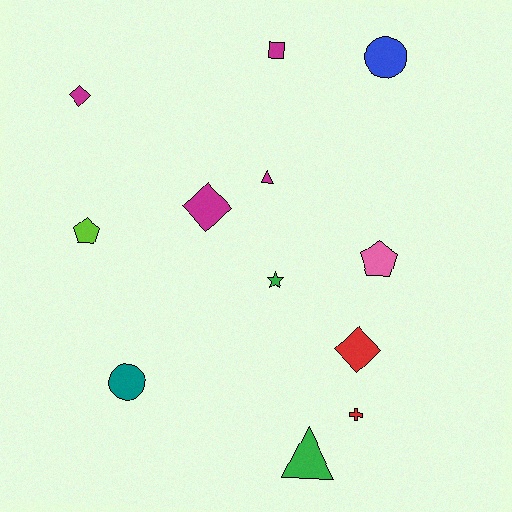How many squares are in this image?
There is 1 square.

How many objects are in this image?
There are 12 objects.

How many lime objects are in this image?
There is 1 lime object.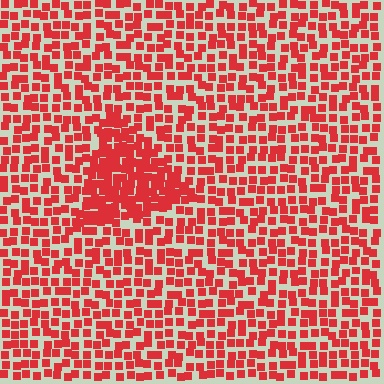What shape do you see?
I see a triangle.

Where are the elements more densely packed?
The elements are more densely packed inside the triangle boundary.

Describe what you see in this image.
The image contains small red elements arranged at two different densities. A triangle-shaped region is visible where the elements are more densely packed than the surrounding area.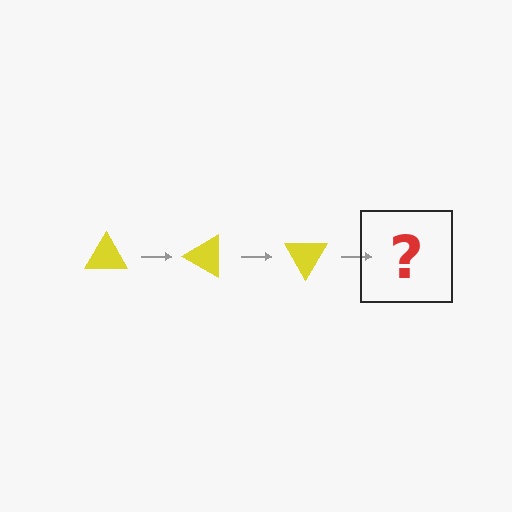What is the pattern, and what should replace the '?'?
The pattern is that the triangle rotates 30 degrees each step. The '?' should be a yellow triangle rotated 90 degrees.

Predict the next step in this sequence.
The next step is a yellow triangle rotated 90 degrees.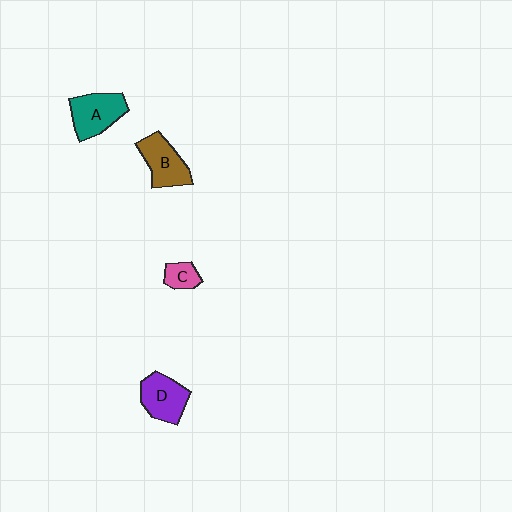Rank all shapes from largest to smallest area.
From largest to smallest: A (teal), B (brown), D (purple), C (pink).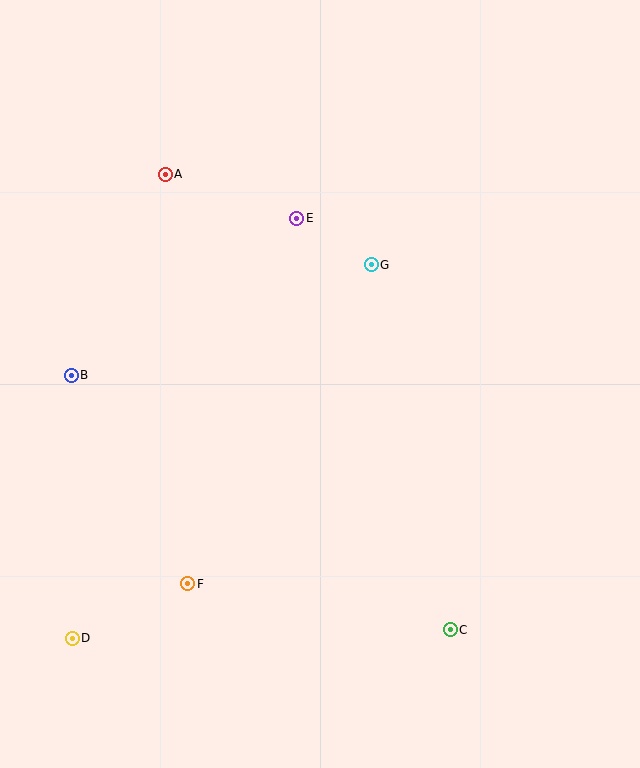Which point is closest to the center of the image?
Point G at (371, 265) is closest to the center.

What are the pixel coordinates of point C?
Point C is at (450, 630).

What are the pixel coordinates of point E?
Point E is at (297, 218).